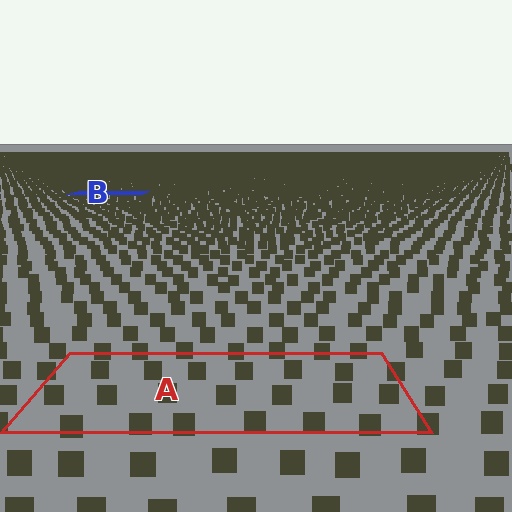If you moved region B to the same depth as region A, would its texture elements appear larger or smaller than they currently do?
They would appear larger. At a closer depth, the same texture elements are projected at a bigger on-screen size.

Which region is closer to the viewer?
Region A is closer. The texture elements there are larger and more spread out.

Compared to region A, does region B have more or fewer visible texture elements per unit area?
Region B has more texture elements per unit area — they are packed more densely because it is farther away.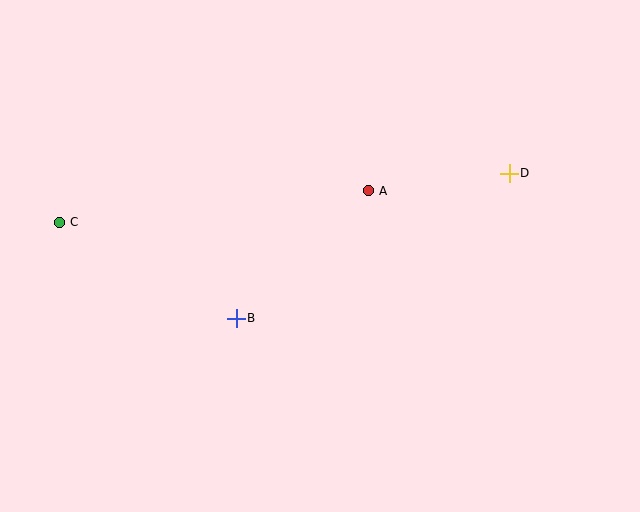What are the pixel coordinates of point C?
Point C is at (59, 222).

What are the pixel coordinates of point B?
Point B is at (236, 318).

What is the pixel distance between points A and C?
The distance between A and C is 310 pixels.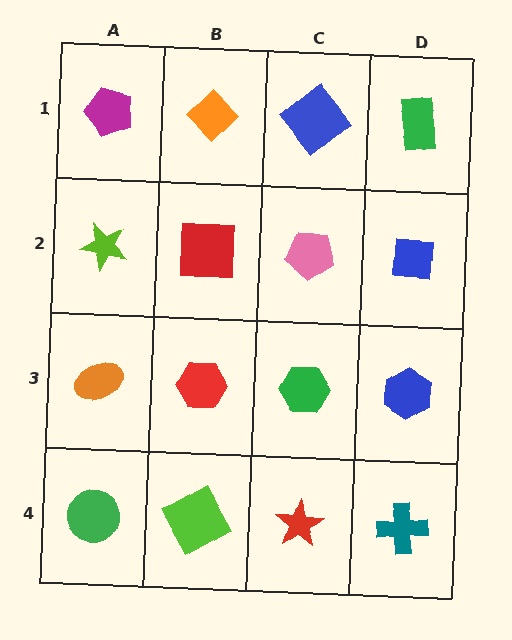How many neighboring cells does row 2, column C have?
4.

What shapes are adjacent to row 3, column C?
A pink pentagon (row 2, column C), a red star (row 4, column C), a red hexagon (row 3, column B), a blue hexagon (row 3, column D).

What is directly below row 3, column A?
A green circle.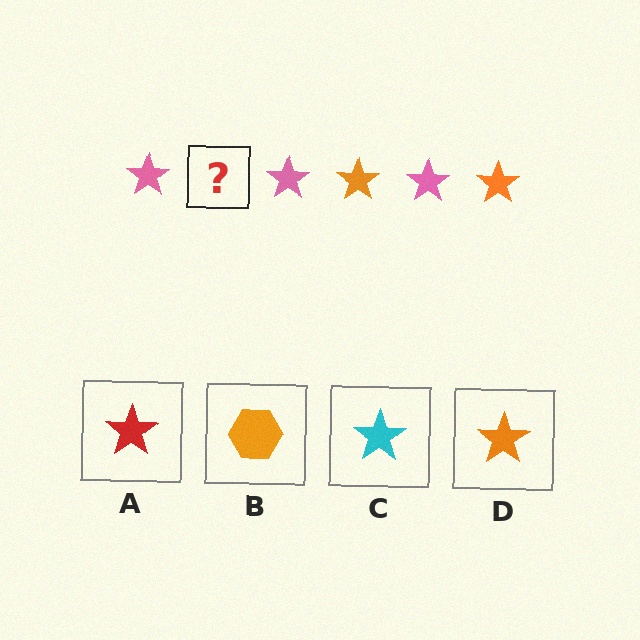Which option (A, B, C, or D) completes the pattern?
D.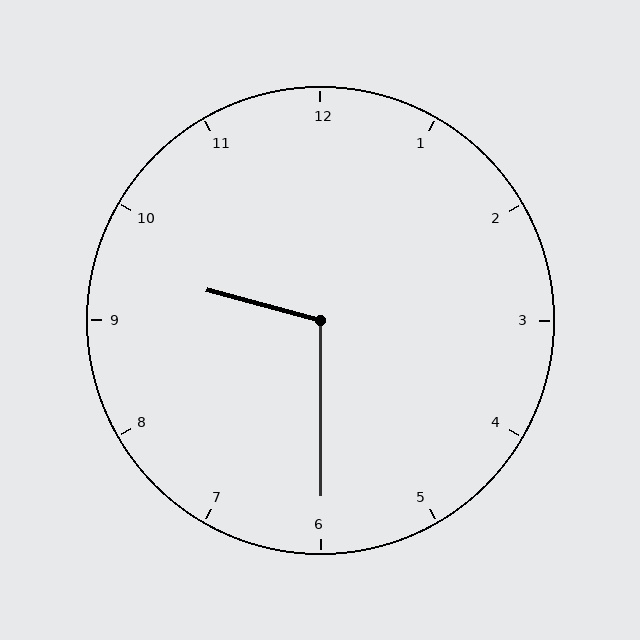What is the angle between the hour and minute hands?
Approximately 105 degrees.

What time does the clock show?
9:30.